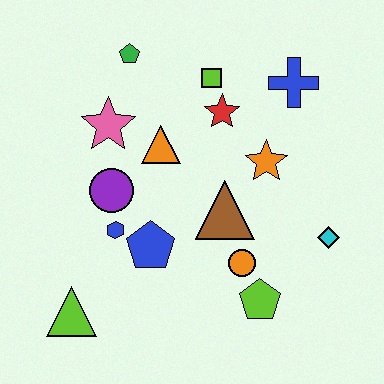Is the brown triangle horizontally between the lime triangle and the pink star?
No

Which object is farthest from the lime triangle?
The blue cross is farthest from the lime triangle.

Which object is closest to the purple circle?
The blue hexagon is closest to the purple circle.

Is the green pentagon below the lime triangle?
No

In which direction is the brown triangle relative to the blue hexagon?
The brown triangle is to the right of the blue hexagon.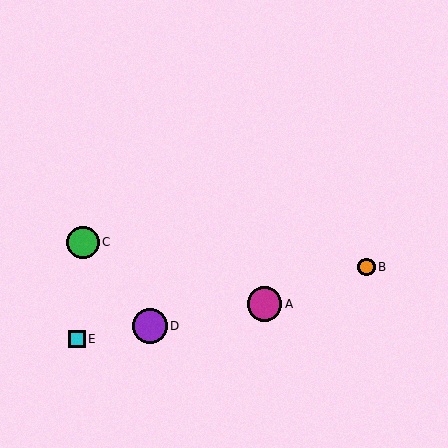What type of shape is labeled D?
Shape D is a purple circle.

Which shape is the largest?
The purple circle (labeled D) is the largest.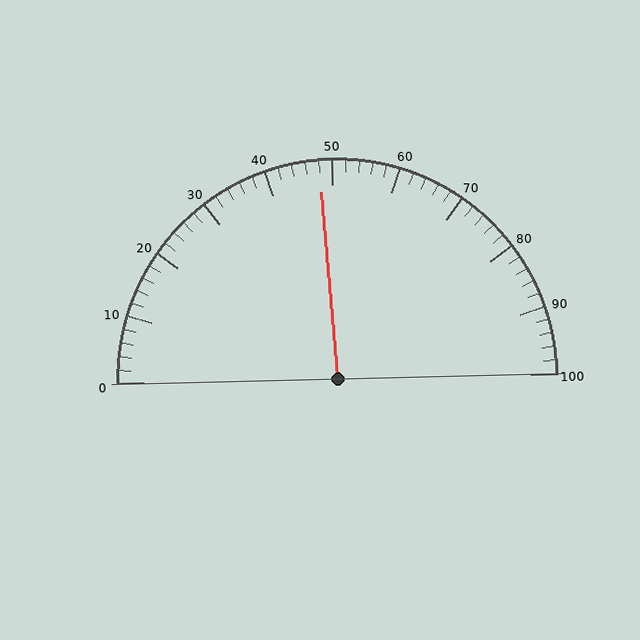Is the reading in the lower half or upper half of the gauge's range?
The reading is in the lower half of the range (0 to 100).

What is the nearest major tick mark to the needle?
The nearest major tick mark is 50.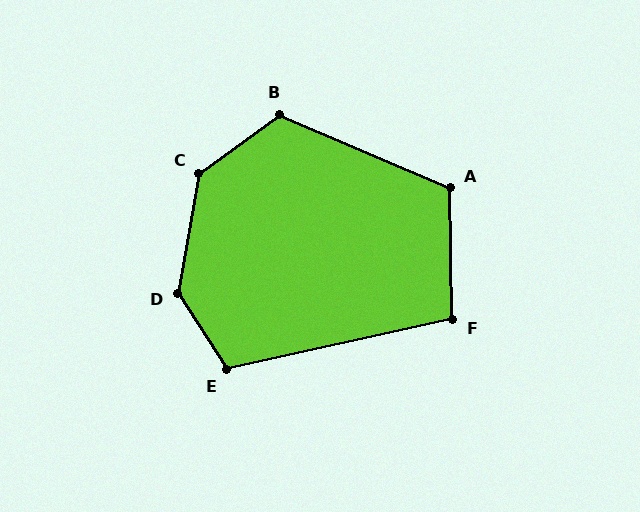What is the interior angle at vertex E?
Approximately 110 degrees (obtuse).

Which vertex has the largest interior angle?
D, at approximately 138 degrees.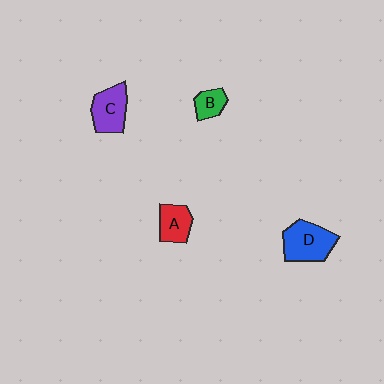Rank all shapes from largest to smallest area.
From largest to smallest: D (blue), C (purple), A (red), B (green).